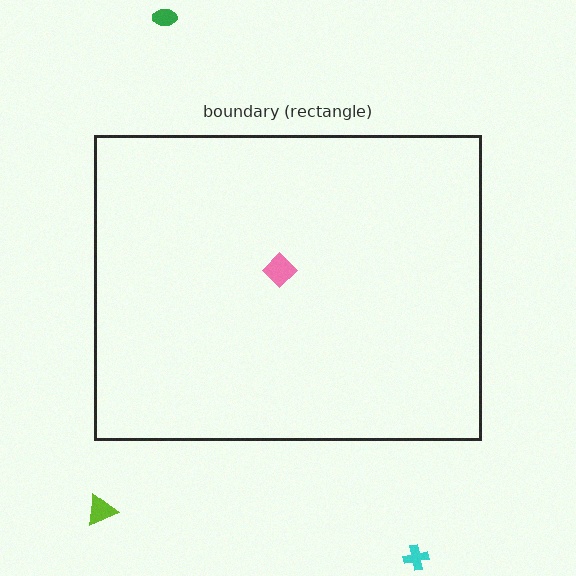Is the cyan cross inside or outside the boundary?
Outside.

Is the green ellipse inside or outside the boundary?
Outside.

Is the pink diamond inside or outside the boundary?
Inside.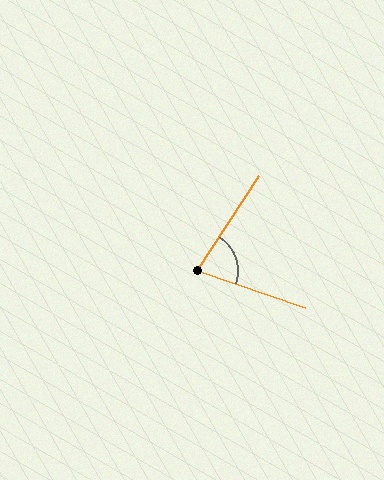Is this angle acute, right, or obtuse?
It is acute.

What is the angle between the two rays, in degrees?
Approximately 76 degrees.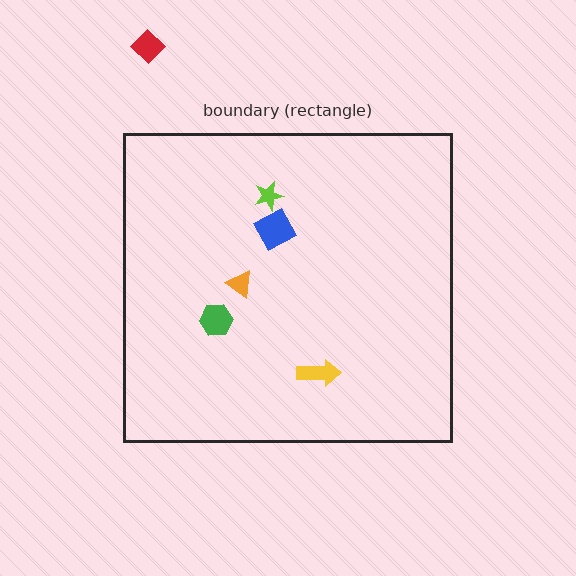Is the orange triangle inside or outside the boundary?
Inside.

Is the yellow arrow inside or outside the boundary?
Inside.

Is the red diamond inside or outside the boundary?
Outside.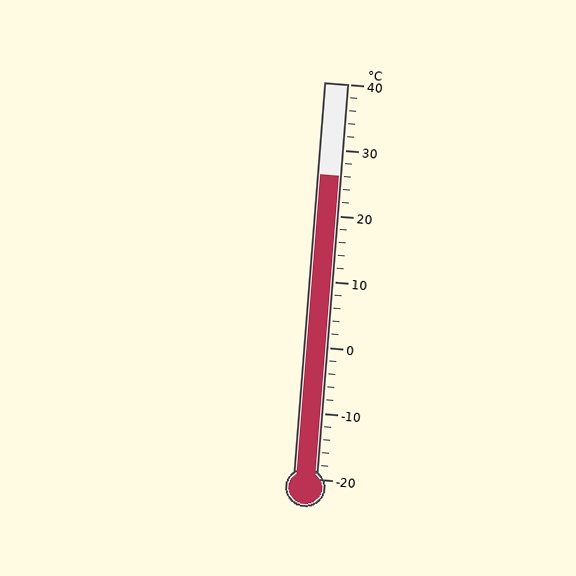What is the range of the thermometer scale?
The thermometer scale ranges from -20°C to 40°C.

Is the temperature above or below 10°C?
The temperature is above 10°C.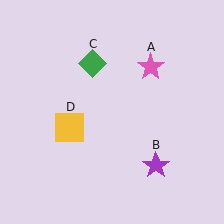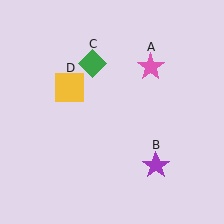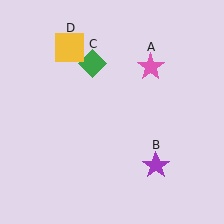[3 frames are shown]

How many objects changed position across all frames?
1 object changed position: yellow square (object D).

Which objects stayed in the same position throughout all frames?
Pink star (object A) and purple star (object B) and green diamond (object C) remained stationary.